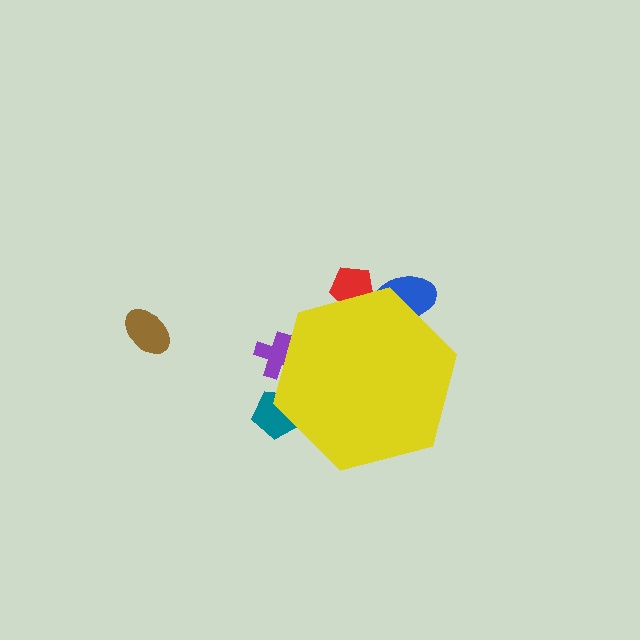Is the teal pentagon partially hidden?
Yes, the teal pentagon is partially hidden behind the yellow hexagon.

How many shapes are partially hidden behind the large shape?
4 shapes are partially hidden.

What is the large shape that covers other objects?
A yellow hexagon.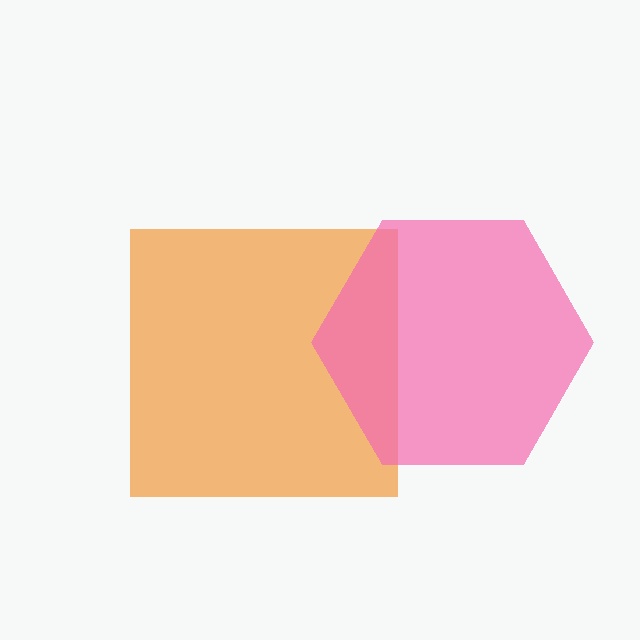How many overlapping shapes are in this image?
There are 2 overlapping shapes in the image.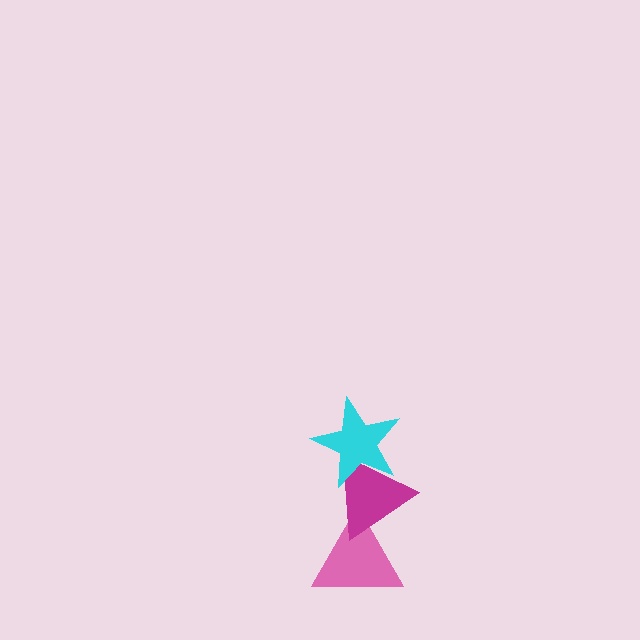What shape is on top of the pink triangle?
The magenta triangle is on top of the pink triangle.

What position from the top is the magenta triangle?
The magenta triangle is 2nd from the top.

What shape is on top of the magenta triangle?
The cyan star is on top of the magenta triangle.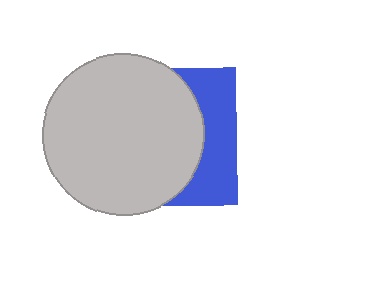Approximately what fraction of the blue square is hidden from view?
Roughly 68% of the blue square is hidden behind the light gray circle.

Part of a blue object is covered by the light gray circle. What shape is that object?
It is a square.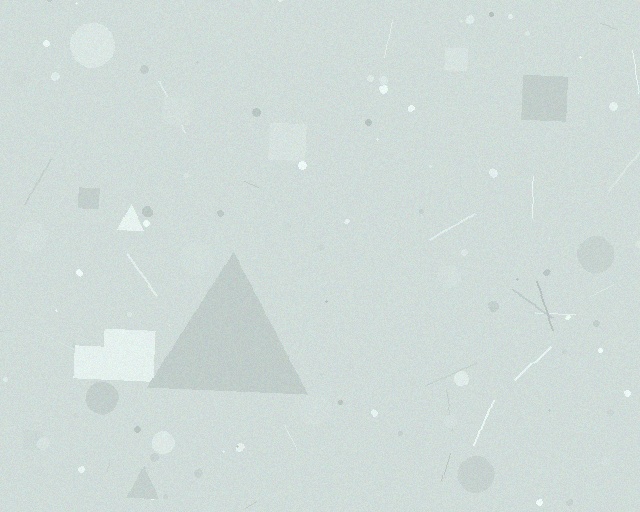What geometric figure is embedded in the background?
A triangle is embedded in the background.